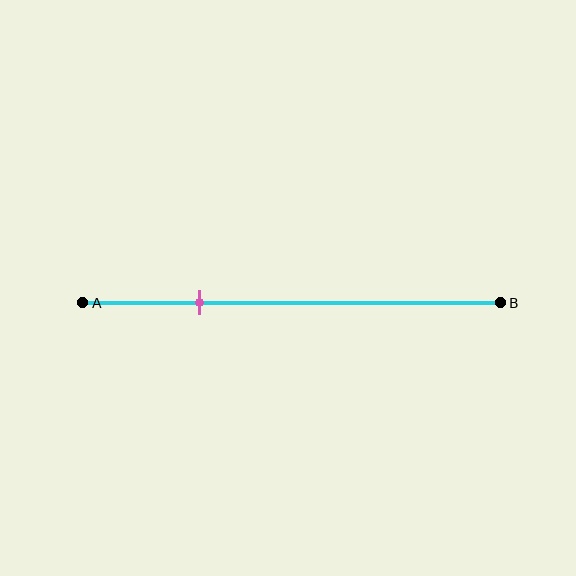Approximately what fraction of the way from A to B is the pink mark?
The pink mark is approximately 30% of the way from A to B.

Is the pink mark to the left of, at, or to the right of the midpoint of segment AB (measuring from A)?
The pink mark is to the left of the midpoint of segment AB.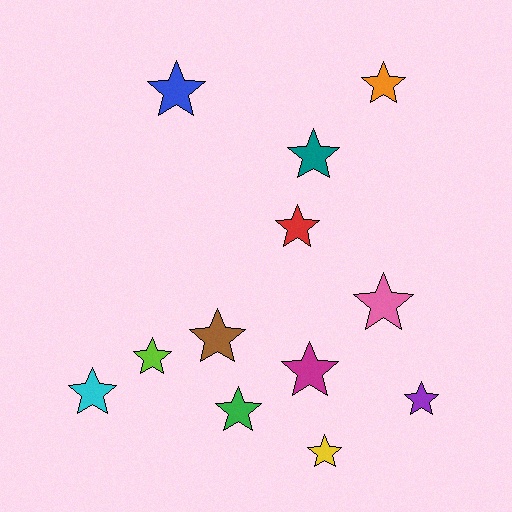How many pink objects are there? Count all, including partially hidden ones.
There is 1 pink object.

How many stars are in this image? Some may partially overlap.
There are 12 stars.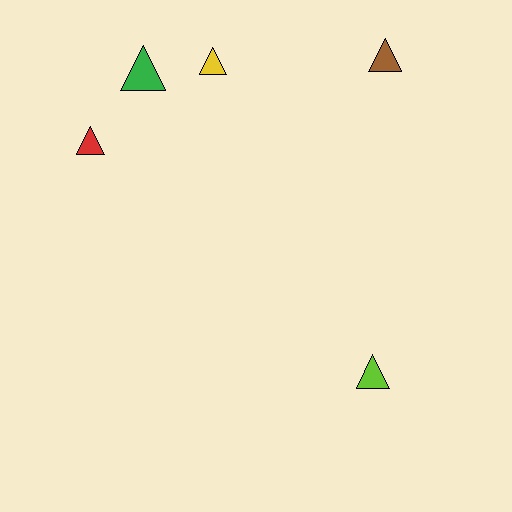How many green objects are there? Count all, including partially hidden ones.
There is 1 green object.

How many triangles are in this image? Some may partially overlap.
There are 5 triangles.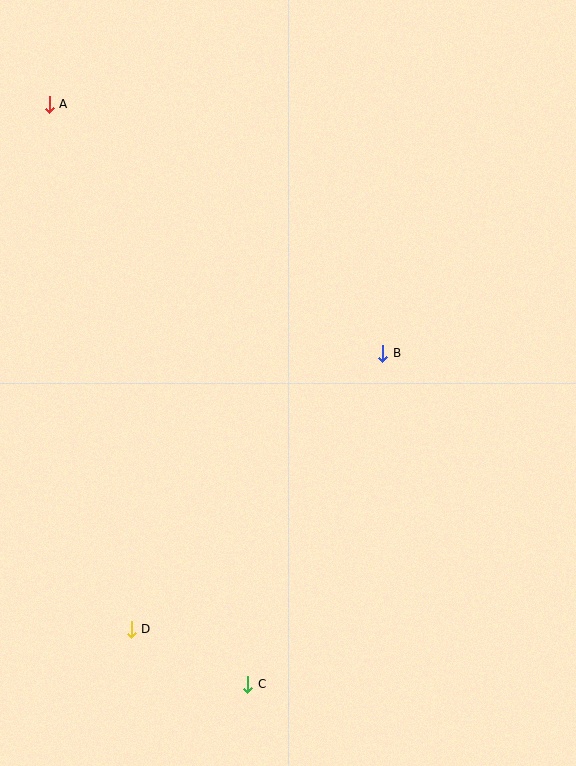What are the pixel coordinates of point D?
Point D is at (131, 629).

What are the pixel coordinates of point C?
Point C is at (248, 684).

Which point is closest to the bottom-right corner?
Point C is closest to the bottom-right corner.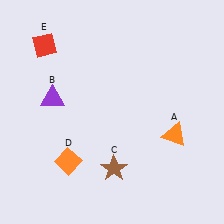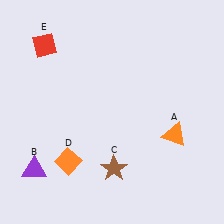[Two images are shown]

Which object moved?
The purple triangle (B) moved down.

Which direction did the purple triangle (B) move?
The purple triangle (B) moved down.